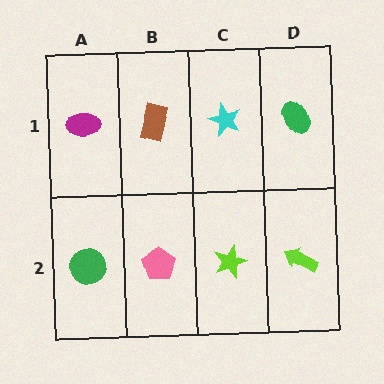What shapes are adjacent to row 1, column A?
A green circle (row 2, column A), a brown rectangle (row 1, column B).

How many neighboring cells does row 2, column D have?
2.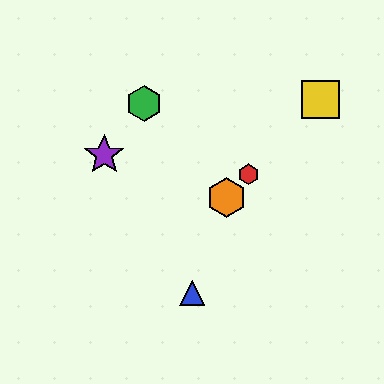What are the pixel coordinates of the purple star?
The purple star is at (104, 155).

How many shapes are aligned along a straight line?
3 shapes (the red hexagon, the yellow square, the orange hexagon) are aligned along a straight line.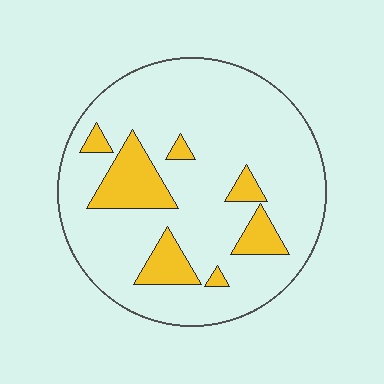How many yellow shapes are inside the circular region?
7.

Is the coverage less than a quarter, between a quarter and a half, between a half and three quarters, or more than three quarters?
Less than a quarter.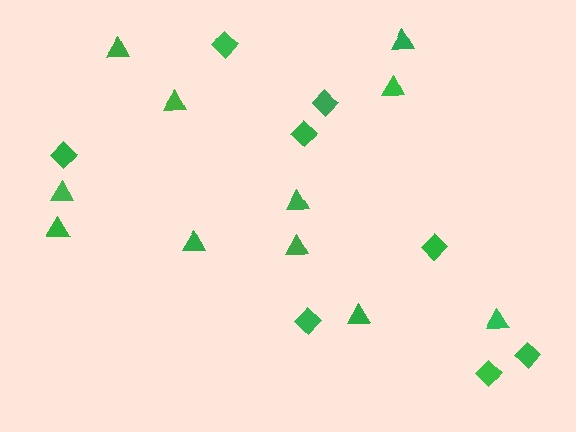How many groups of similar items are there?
There are 2 groups: one group of triangles (11) and one group of diamonds (8).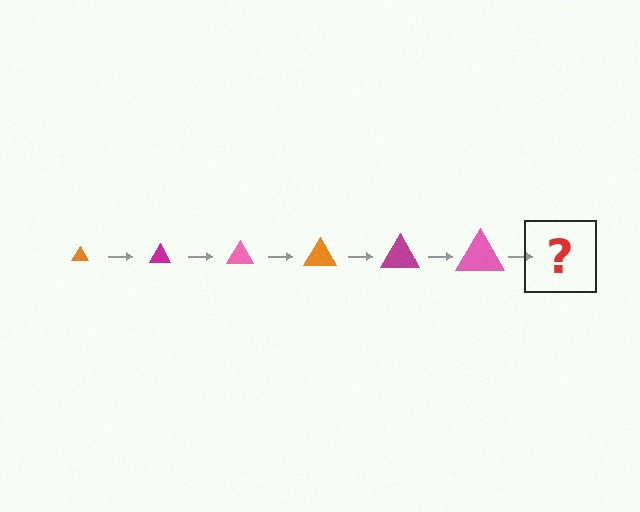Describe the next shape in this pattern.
It should be an orange triangle, larger than the previous one.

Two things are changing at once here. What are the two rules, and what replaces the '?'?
The two rules are that the triangle grows larger each step and the color cycles through orange, magenta, and pink. The '?' should be an orange triangle, larger than the previous one.